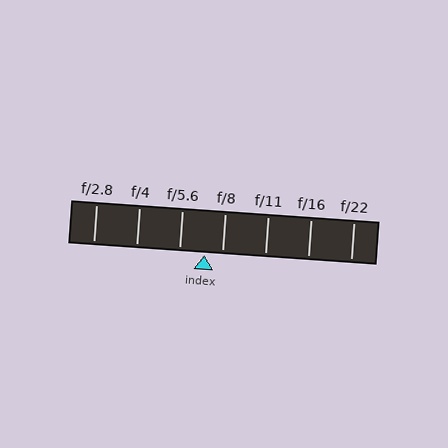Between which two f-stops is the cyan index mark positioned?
The index mark is between f/5.6 and f/8.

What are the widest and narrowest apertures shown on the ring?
The widest aperture shown is f/2.8 and the narrowest is f/22.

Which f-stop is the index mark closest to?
The index mark is closest to f/8.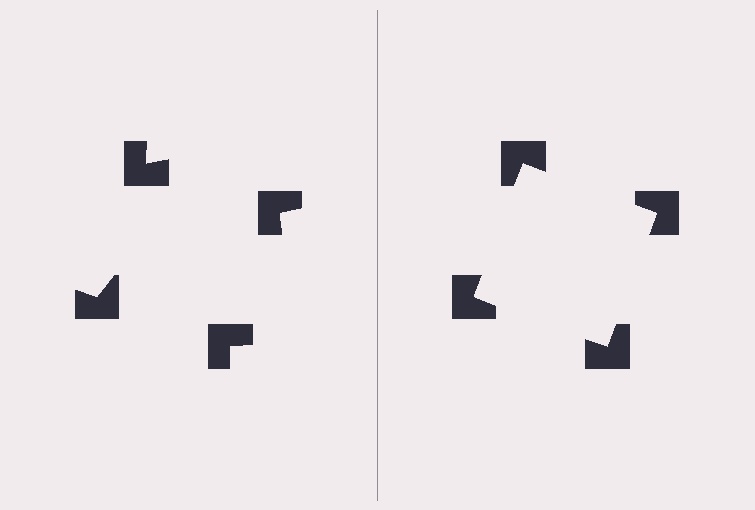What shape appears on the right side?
An illusory square.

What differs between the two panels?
The notched squares are positioned identically on both sides; only the wedge orientations differ. On the right they align to a square; on the left they are misaligned.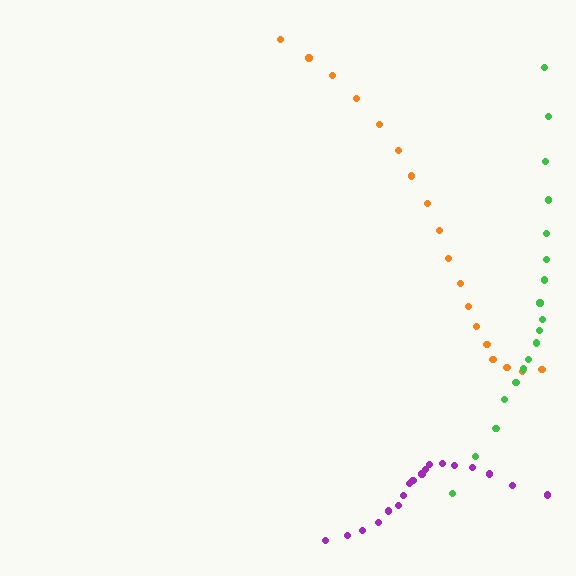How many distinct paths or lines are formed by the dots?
There are 3 distinct paths.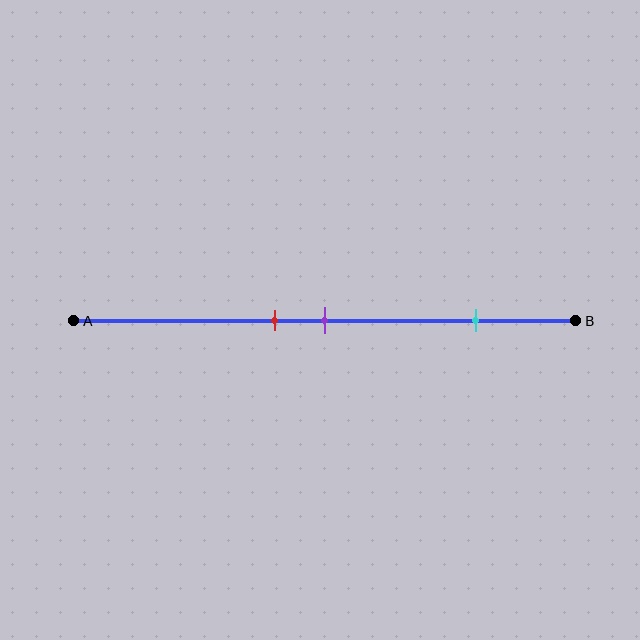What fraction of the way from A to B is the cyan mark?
The cyan mark is approximately 80% (0.8) of the way from A to B.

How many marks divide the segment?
There are 3 marks dividing the segment.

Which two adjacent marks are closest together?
The red and purple marks are the closest adjacent pair.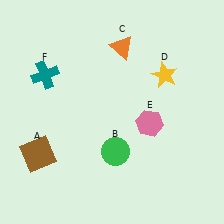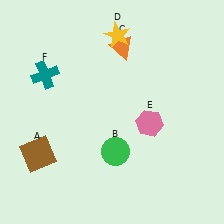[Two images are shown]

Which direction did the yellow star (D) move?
The yellow star (D) moved left.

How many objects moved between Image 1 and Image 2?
1 object moved between the two images.